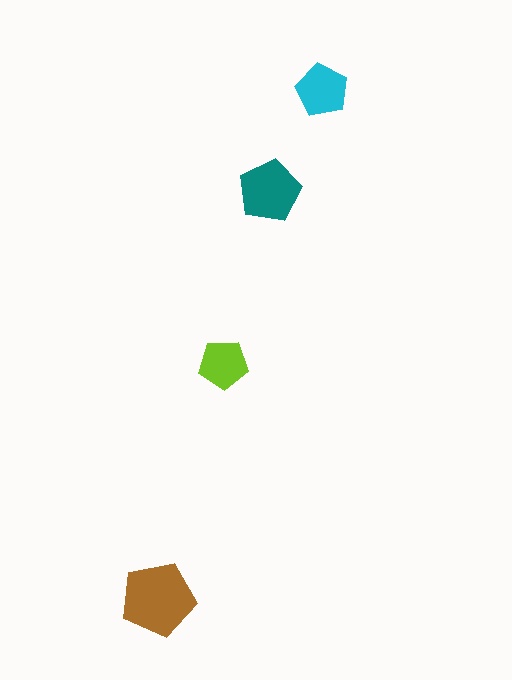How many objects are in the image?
There are 4 objects in the image.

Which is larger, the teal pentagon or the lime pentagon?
The teal one.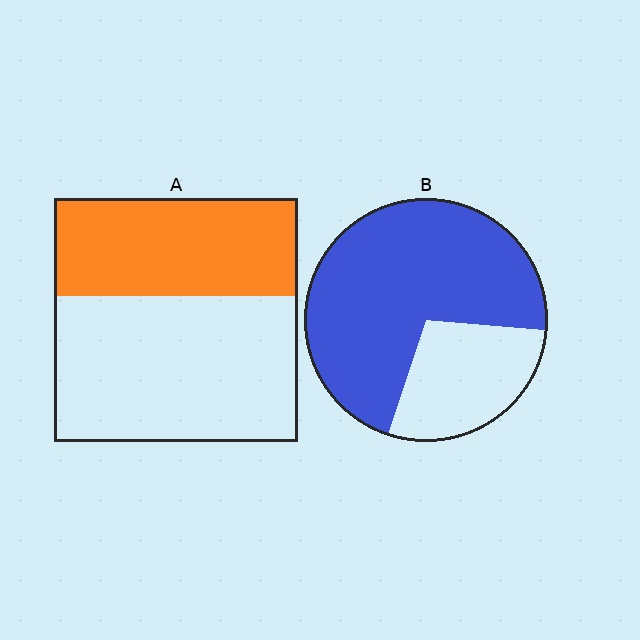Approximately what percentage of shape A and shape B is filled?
A is approximately 40% and B is approximately 70%.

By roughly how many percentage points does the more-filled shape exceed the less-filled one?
By roughly 30 percentage points (B over A).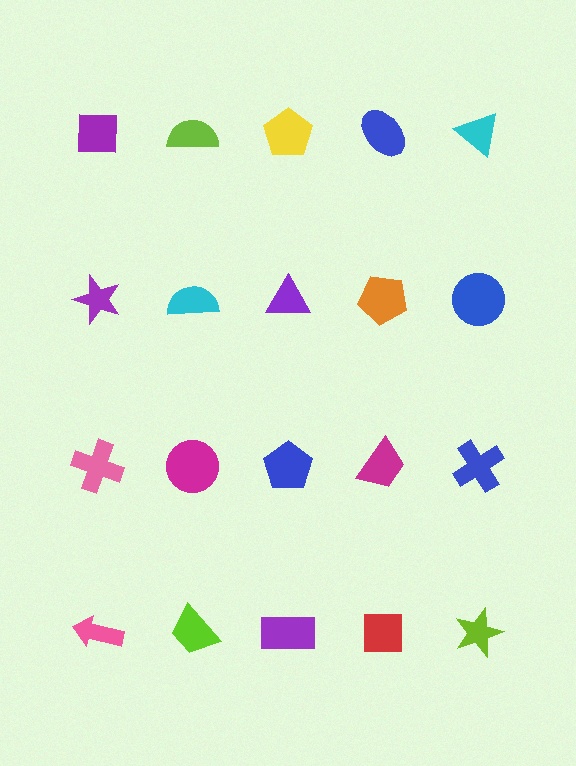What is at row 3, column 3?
A blue pentagon.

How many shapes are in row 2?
5 shapes.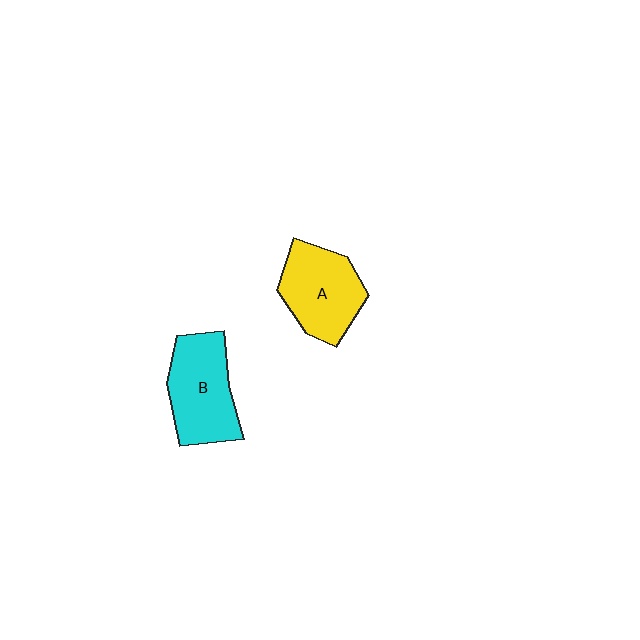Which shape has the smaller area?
Shape A (yellow).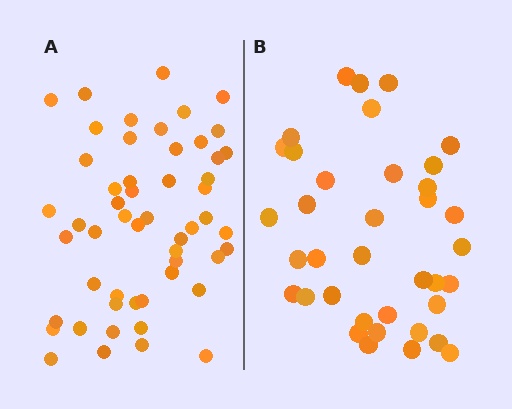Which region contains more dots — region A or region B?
Region A (the left region) has more dots.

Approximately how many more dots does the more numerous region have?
Region A has approximately 15 more dots than region B.